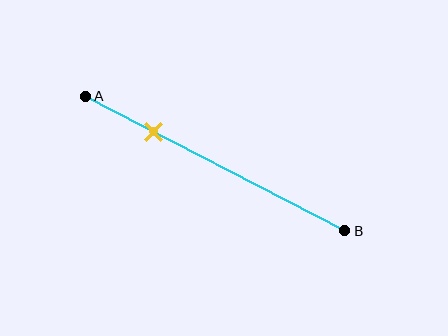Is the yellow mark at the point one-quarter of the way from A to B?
Yes, the mark is approximately at the one-quarter point.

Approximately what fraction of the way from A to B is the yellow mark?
The yellow mark is approximately 25% of the way from A to B.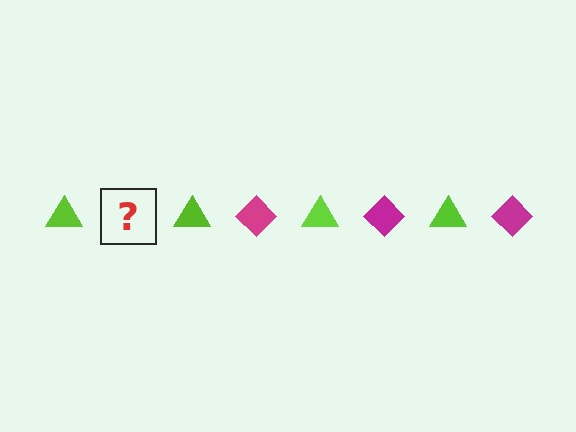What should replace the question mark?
The question mark should be replaced with a magenta diamond.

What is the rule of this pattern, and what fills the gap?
The rule is that the pattern alternates between lime triangle and magenta diamond. The gap should be filled with a magenta diamond.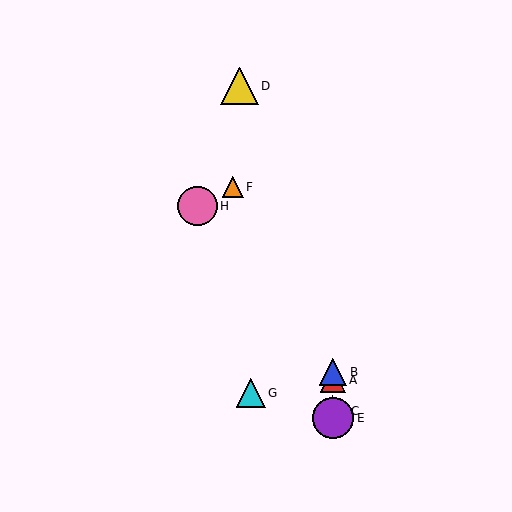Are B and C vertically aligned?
Yes, both are at x≈333.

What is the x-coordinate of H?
Object H is at x≈197.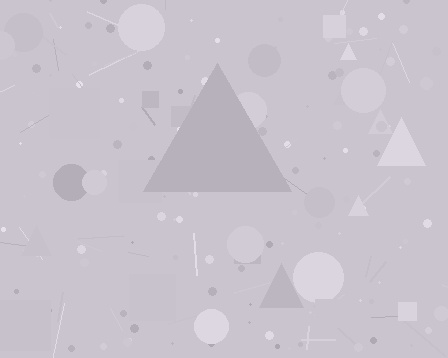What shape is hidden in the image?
A triangle is hidden in the image.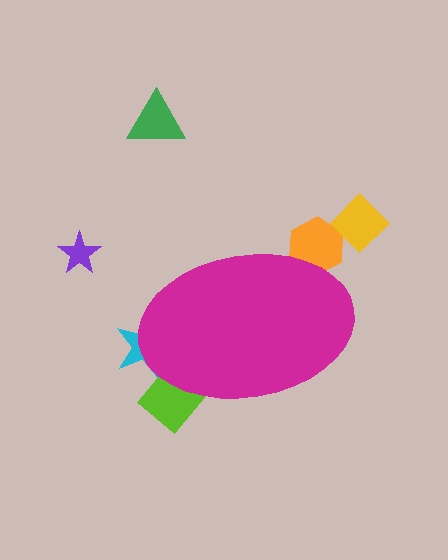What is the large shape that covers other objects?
A magenta ellipse.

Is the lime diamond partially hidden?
Yes, the lime diamond is partially hidden behind the magenta ellipse.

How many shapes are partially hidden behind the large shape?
3 shapes are partially hidden.